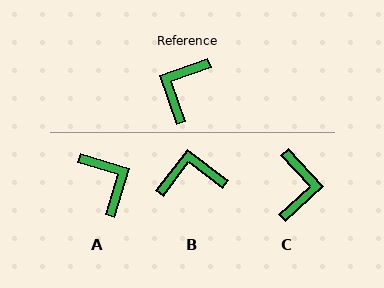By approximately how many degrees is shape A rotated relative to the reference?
Approximately 126 degrees clockwise.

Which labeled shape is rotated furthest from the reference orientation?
C, about 157 degrees away.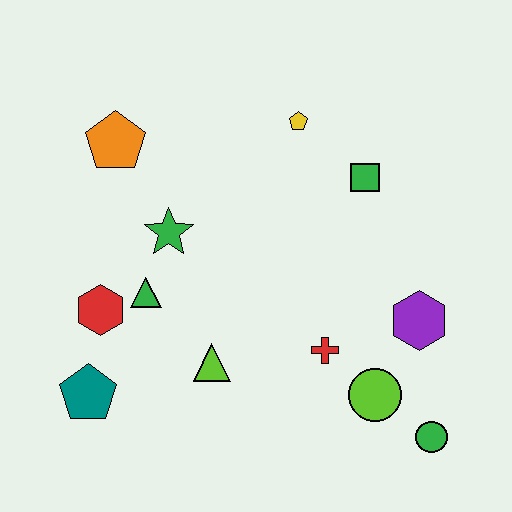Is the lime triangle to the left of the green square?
Yes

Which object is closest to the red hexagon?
The green triangle is closest to the red hexagon.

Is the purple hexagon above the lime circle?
Yes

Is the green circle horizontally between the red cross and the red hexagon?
No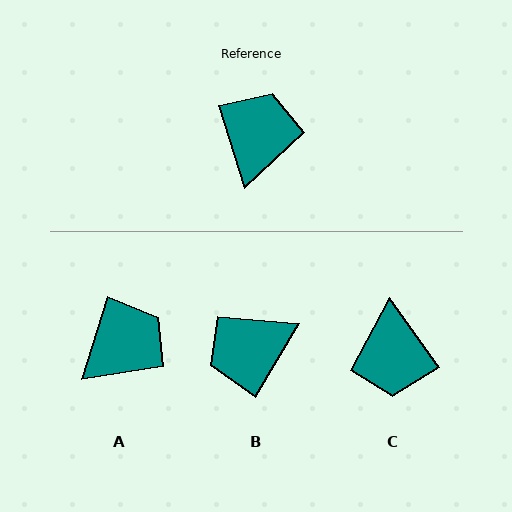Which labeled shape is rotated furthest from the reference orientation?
C, about 161 degrees away.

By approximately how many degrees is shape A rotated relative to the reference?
Approximately 34 degrees clockwise.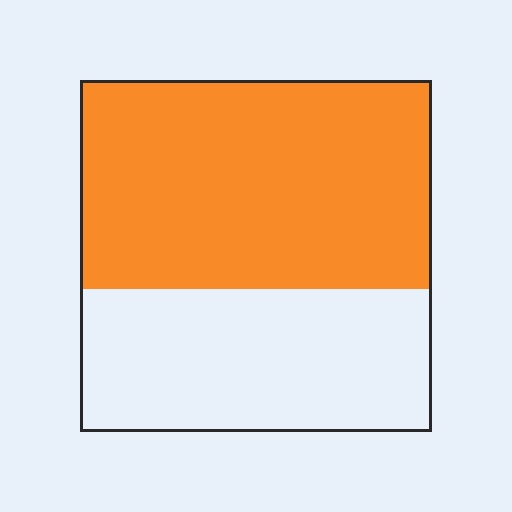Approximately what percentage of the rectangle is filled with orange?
Approximately 60%.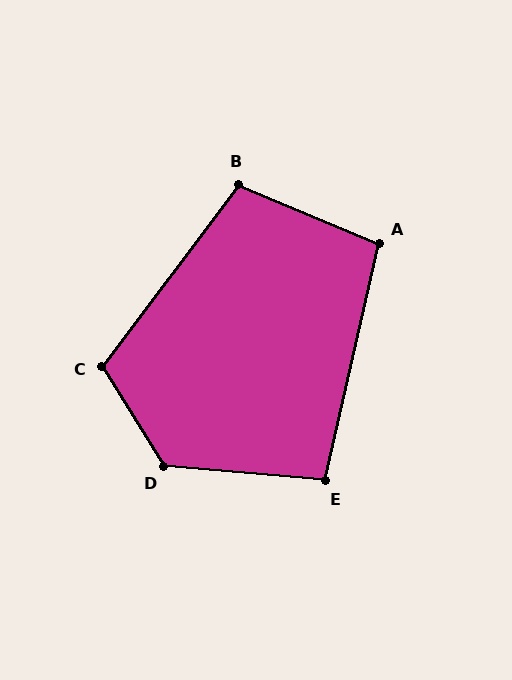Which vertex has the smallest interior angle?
E, at approximately 98 degrees.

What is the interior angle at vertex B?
Approximately 104 degrees (obtuse).